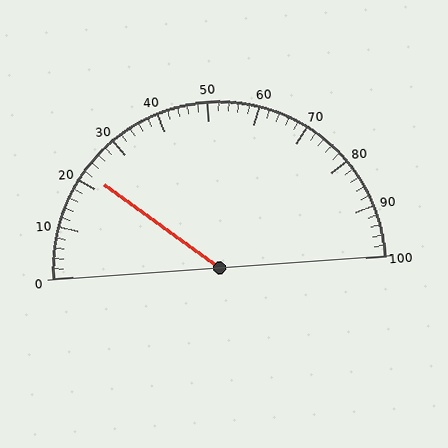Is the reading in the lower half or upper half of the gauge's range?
The reading is in the lower half of the range (0 to 100).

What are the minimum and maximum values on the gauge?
The gauge ranges from 0 to 100.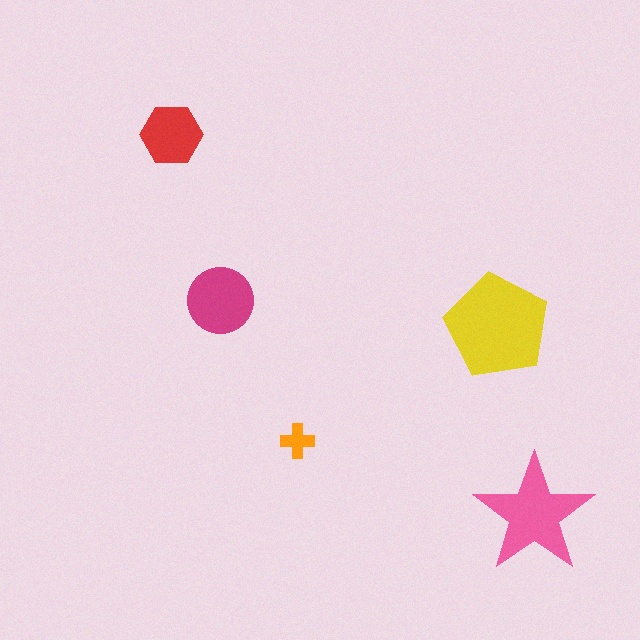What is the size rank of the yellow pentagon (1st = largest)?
1st.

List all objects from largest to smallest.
The yellow pentagon, the pink star, the magenta circle, the red hexagon, the orange cross.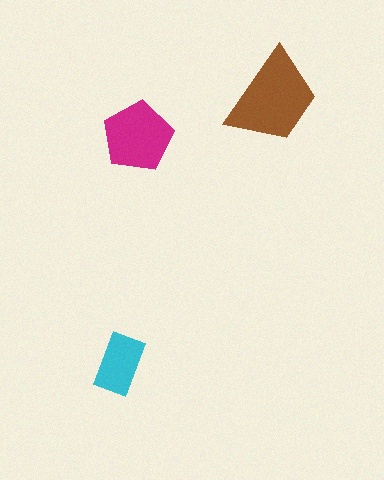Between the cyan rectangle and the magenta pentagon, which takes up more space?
The magenta pentagon.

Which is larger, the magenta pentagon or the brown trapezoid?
The brown trapezoid.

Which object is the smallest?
The cyan rectangle.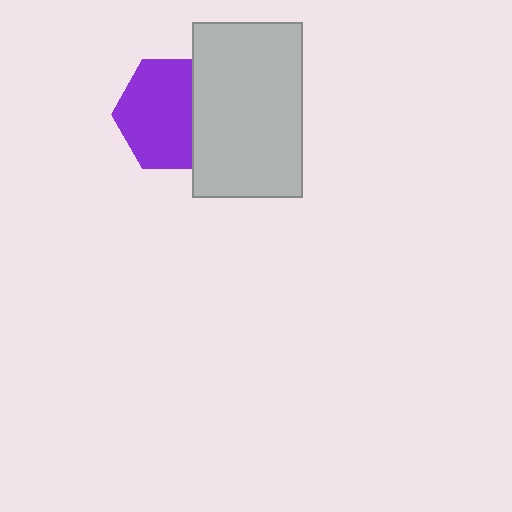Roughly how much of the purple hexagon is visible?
Most of it is visible (roughly 68%).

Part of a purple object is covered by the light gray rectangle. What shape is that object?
It is a hexagon.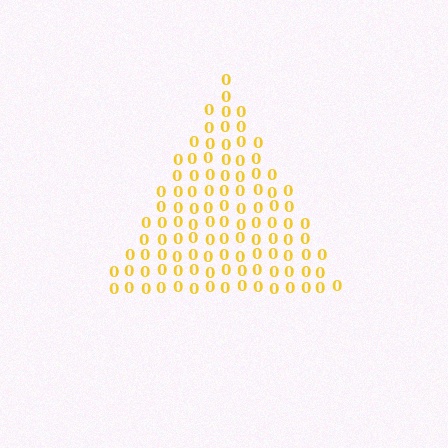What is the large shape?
The large shape is a triangle.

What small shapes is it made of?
It is made of small digit 0's.